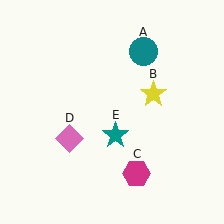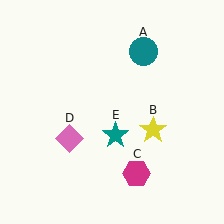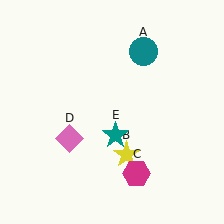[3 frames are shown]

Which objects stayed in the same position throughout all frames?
Teal circle (object A) and magenta hexagon (object C) and pink diamond (object D) and teal star (object E) remained stationary.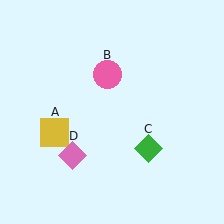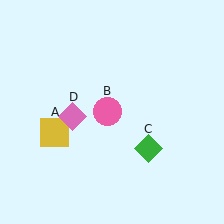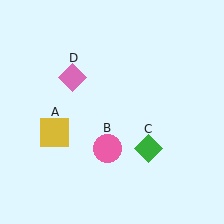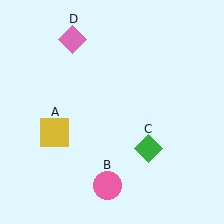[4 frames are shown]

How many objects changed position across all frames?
2 objects changed position: pink circle (object B), pink diamond (object D).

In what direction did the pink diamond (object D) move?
The pink diamond (object D) moved up.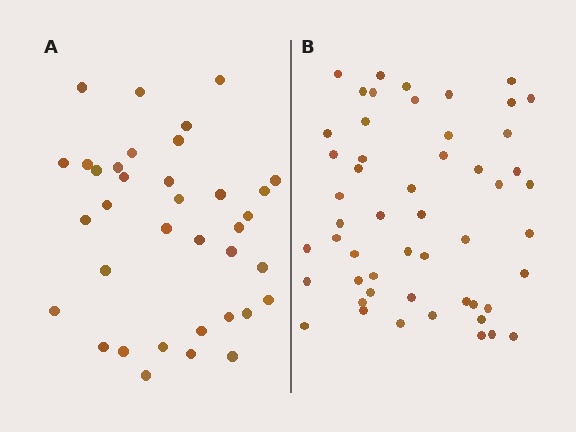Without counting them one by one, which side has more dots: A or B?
Region B (the right region) has more dots.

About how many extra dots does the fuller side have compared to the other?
Region B has approximately 15 more dots than region A.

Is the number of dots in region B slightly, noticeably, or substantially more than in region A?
Region B has noticeably more, but not dramatically so. The ratio is roughly 1.4 to 1.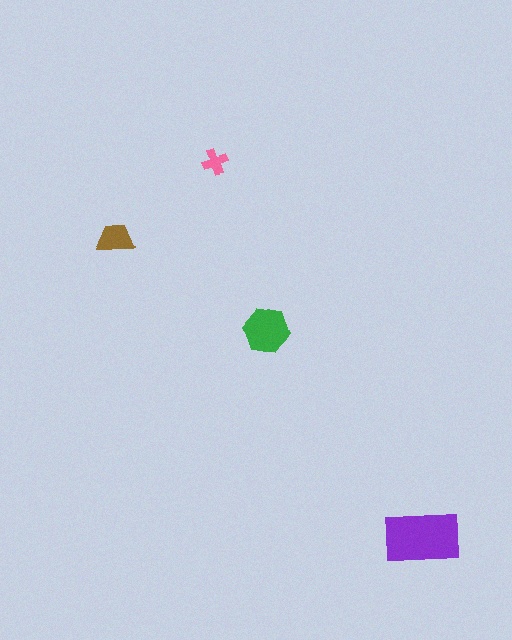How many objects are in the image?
There are 4 objects in the image.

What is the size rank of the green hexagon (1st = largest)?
2nd.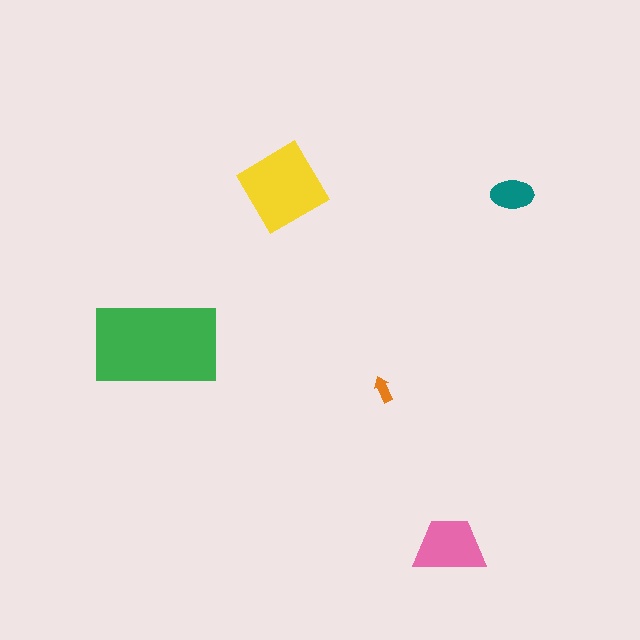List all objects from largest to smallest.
The green rectangle, the yellow diamond, the pink trapezoid, the teal ellipse, the orange arrow.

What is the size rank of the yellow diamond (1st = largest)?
2nd.